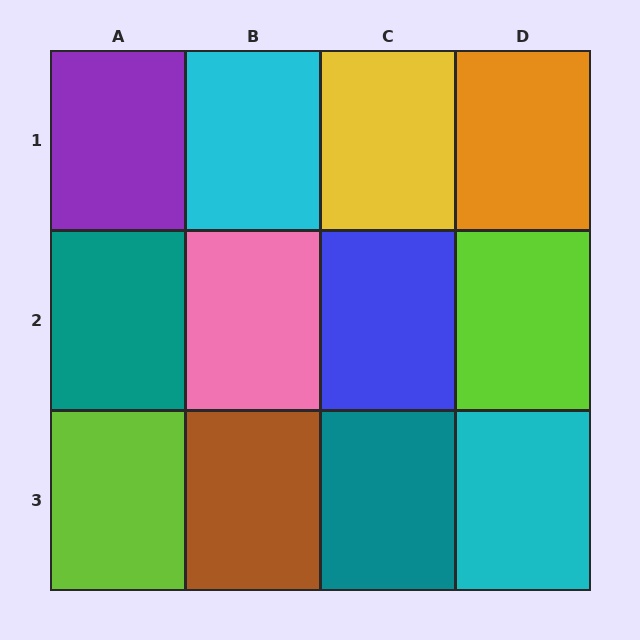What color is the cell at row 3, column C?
Teal.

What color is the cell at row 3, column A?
Lime.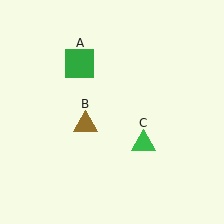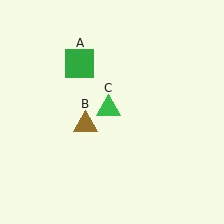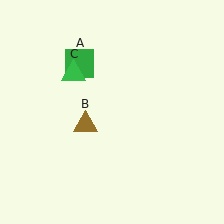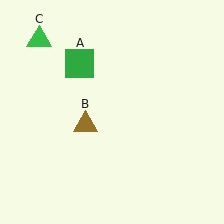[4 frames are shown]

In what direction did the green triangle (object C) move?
The green triangle (object C) moved up and to the left.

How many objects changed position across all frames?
1 object changed position: green triangle (object C).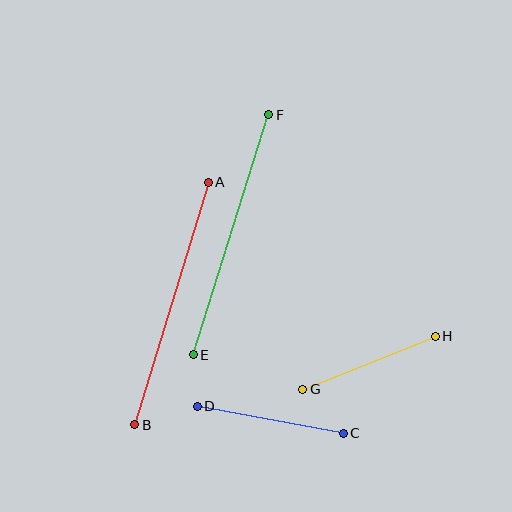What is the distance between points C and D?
The distance is approximately 148 pixels.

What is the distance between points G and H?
The distance is approximately 143 pixels.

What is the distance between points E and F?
The distance is approximately 252 pixels.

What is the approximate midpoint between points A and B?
The midpoint is at approximately (172, 304) pixels.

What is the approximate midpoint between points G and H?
The midpoint is at approximately (369, 363) pixels.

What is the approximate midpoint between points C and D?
The midpoint is at approximately (270, 420) pixels.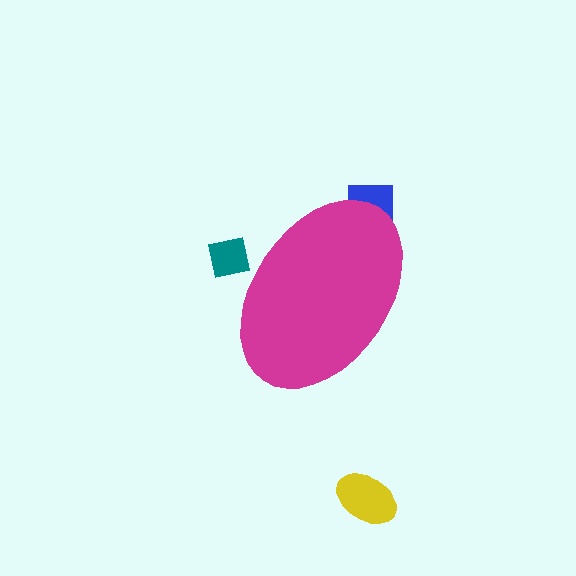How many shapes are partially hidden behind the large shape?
2 shapes are partially hidden.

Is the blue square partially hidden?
Yes, the blue square is partially hidden behind the magenta ellipse.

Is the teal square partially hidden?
Yes, the teal square is partially hidden behind the magenta ellipse.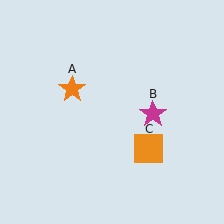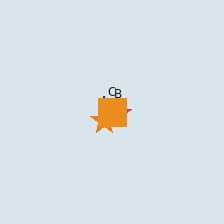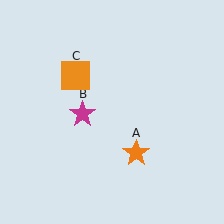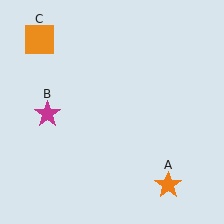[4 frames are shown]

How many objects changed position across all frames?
3 objects changed position: orange star (object A), magenta star (object B), orange square (object C).